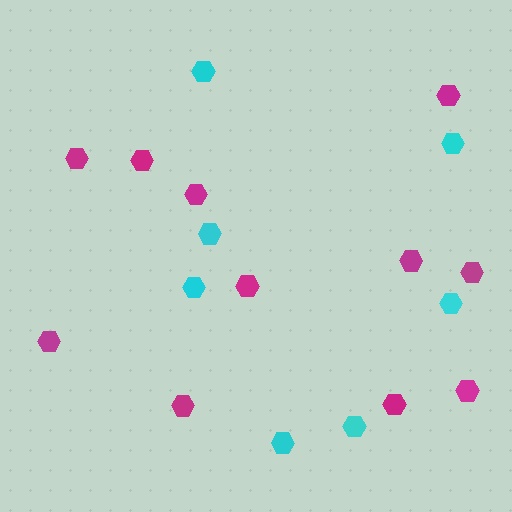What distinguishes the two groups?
There are 2 groups: one group of magenta hexagons (11) and one group of cyan hexagons (7).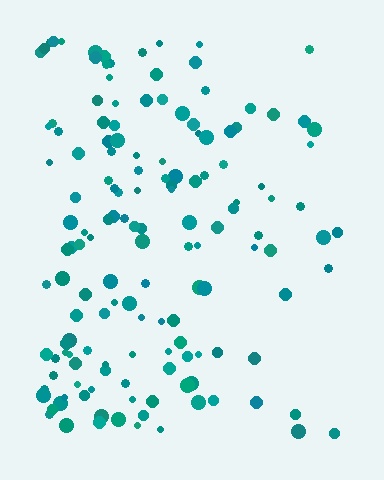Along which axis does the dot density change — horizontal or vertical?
Horizontal.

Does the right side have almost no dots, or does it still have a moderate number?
Still a moderate number, just noticeably fewer than the left.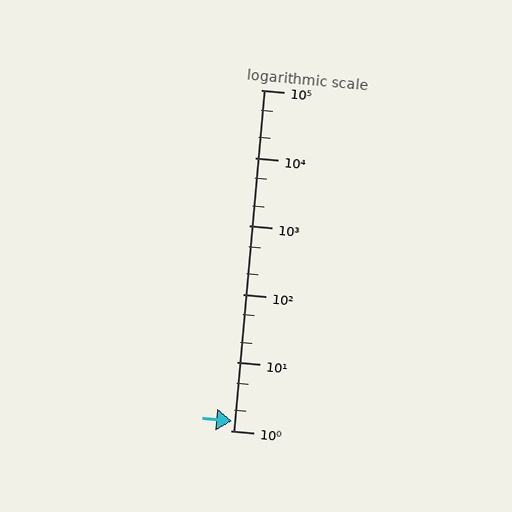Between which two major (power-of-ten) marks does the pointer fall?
The pointer is between 1 and 10.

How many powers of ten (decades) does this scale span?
The scale spans 5 decades, from 1 to 100000.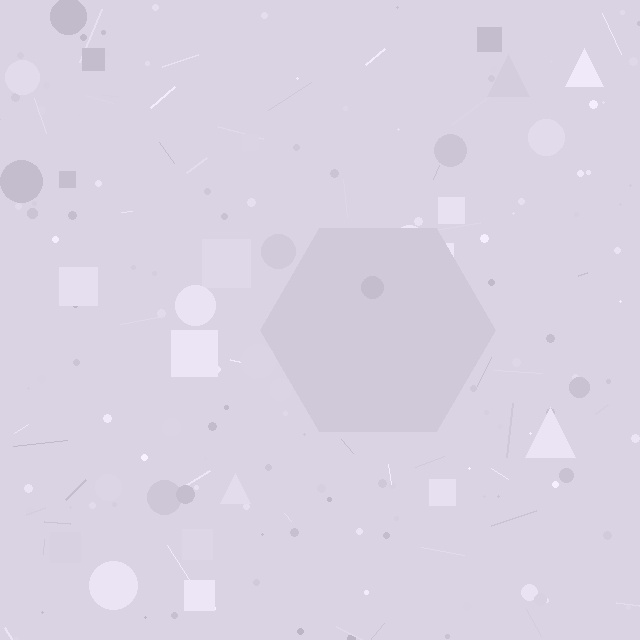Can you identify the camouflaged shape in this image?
The camouflaged shape is a hexagon.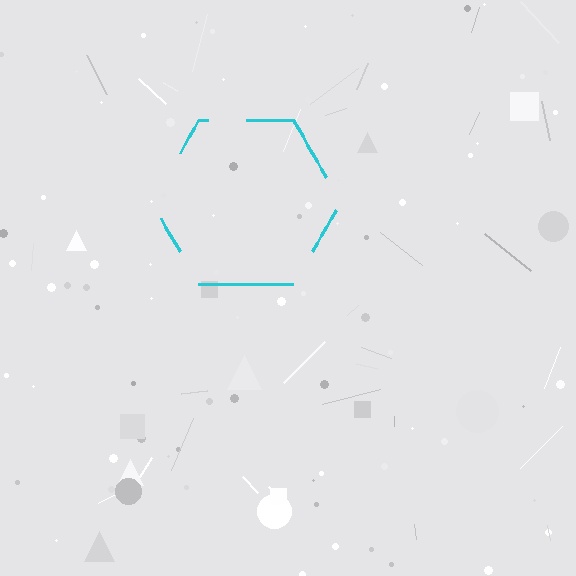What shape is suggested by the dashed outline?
The dashed outline suggests a hexagon.